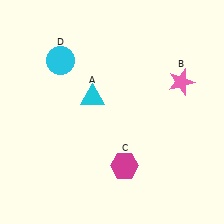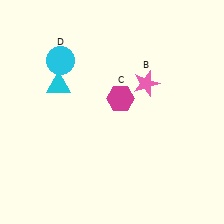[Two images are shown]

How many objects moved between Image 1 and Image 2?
3 objects moved between the two images.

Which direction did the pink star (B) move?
The pink star (B) moved left.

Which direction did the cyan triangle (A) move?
The cyan triangle (A) moved left.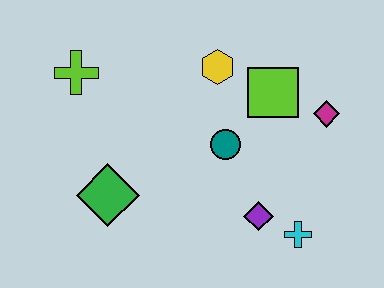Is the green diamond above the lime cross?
No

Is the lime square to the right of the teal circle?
Yes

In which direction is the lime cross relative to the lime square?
The lime cross is to the left of the lime square.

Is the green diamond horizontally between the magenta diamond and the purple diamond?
No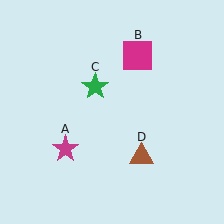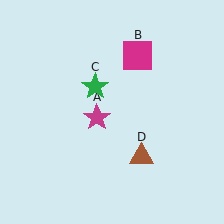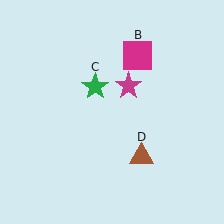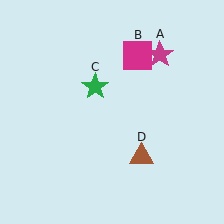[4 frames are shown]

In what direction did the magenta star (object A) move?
The magenta star (object A) moved up and to the right.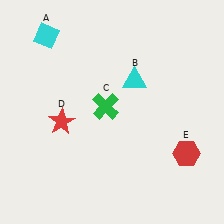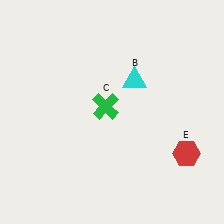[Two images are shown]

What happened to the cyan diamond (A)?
The cyan diamond (A) was removed in Image 2. It was in the top-left area of Image 1.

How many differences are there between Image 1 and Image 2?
There are 2 differences between the two images.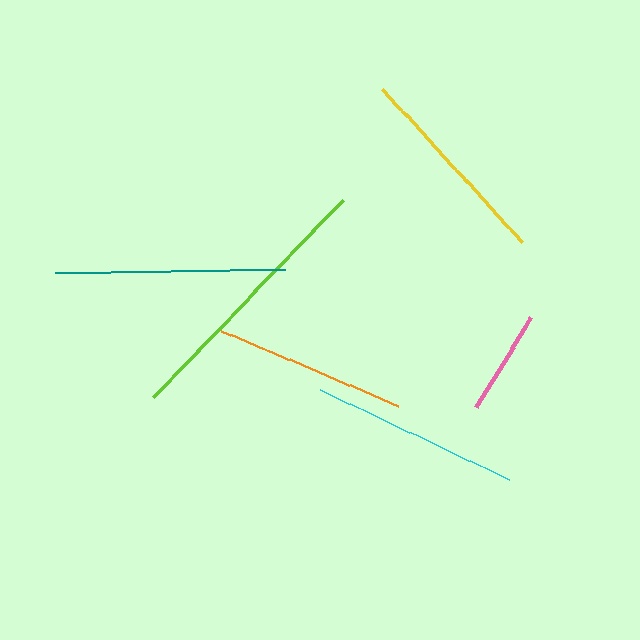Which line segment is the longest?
The lime line is the longest at approximately 274 pixels.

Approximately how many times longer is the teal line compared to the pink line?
The teal line is approximately 2.2 times the length of the pink line.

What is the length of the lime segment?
The lime segment is approximately 274 pixels long.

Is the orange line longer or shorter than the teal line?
The teal line is longer than the orange line.